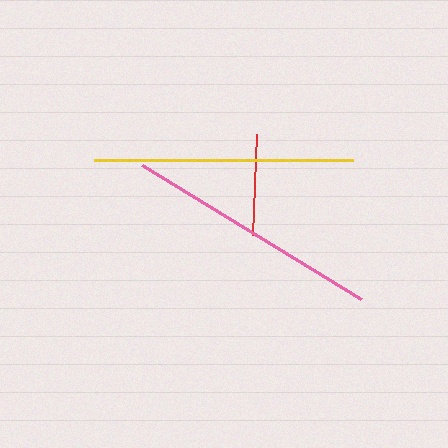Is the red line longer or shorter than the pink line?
The pink line is longer than the red line.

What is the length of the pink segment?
The pink segment is approximately 256 pixels long.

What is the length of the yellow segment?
The yellow segment is approximately 259 pixels long.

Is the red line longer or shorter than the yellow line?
The yellow line is longer than the red line.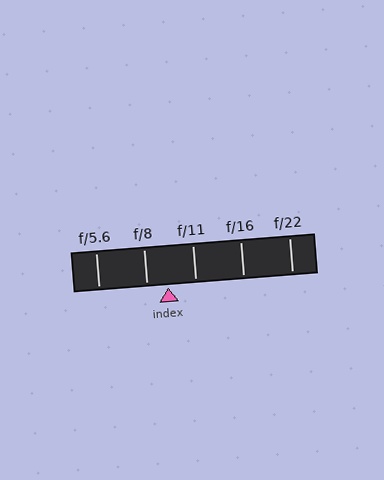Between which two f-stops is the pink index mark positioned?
The index mark is between f/8 and f/11.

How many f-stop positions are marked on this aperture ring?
There are 5 f-stop positions marked.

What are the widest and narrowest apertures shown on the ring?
The widest aperture shown is f/5.6 and the narrowest is f/22.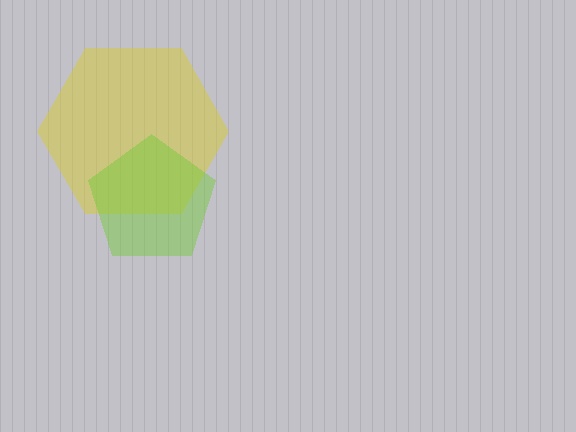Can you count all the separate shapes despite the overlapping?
Yes, there are 2 separate shapes.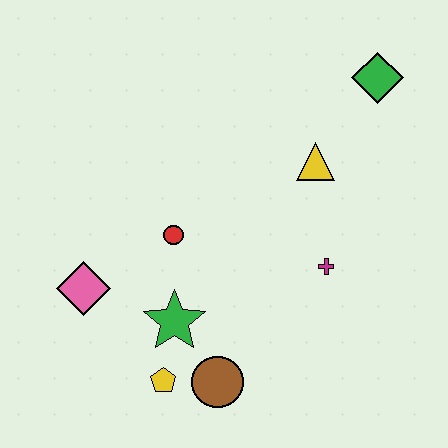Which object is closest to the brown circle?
The yellow pentagon is closest to the brown circle.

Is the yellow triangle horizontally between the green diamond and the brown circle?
Yes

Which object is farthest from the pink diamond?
The green diamond is farthest from the pink diamond.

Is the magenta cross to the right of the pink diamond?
Yes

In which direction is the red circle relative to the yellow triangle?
The red circle is to the left of the yellow triangle.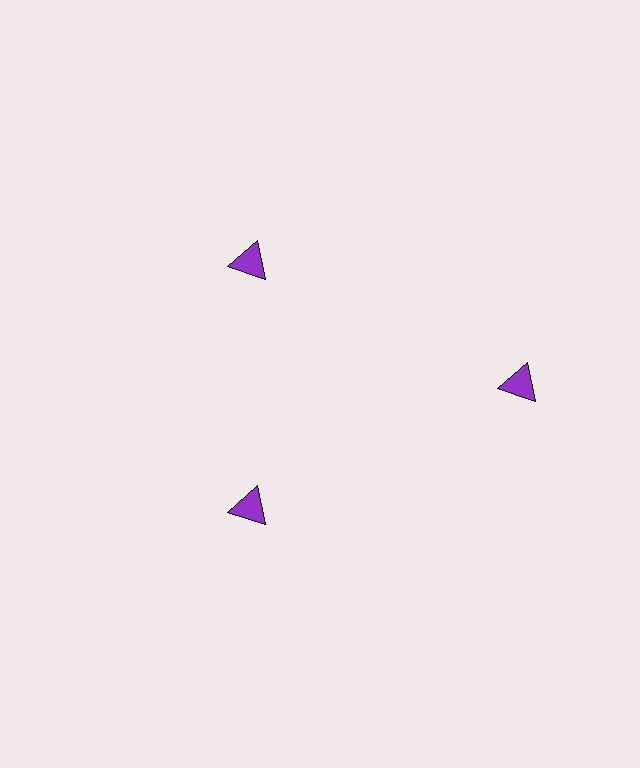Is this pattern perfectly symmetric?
No. The 3 purple triangles are arranged in a ring, but one element near the 3 o'clock position is pushed outward from the center, breaking the 3-fold rotational symmetry.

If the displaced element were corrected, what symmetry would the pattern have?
It would have 3-fold rotational symmetry — the pattern would map onto itself every 120 degrees.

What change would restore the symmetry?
The symmetry would be restored by moving it inward, back onto the ring so that all 3 triangles sit at equal angles and equal distance from the center.